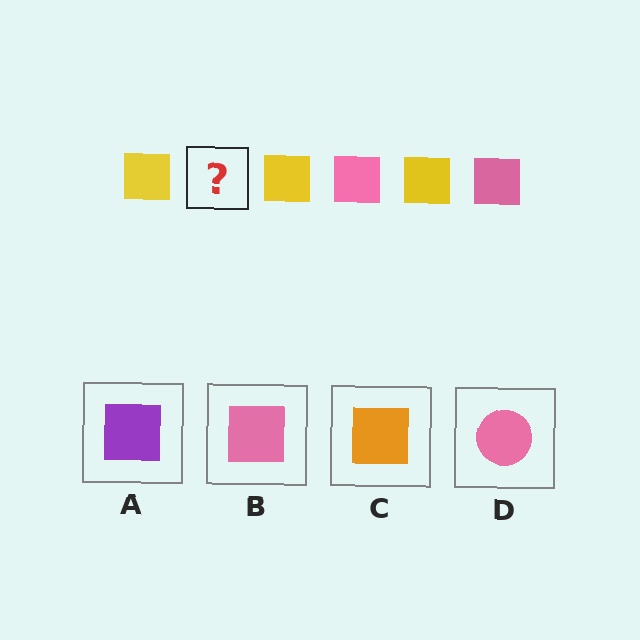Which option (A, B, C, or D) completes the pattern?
B.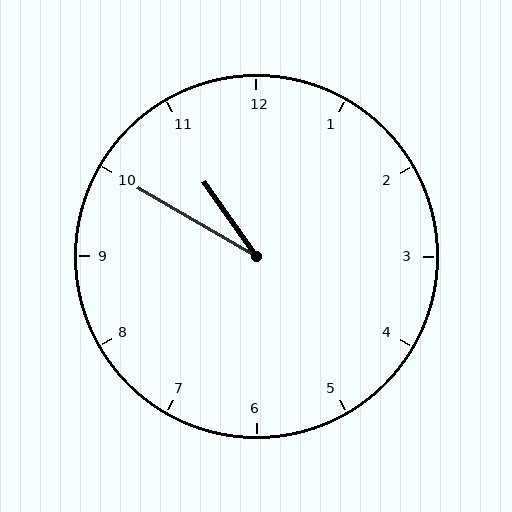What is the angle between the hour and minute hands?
Approximately 25 degrees.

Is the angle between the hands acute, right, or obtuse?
It is acute.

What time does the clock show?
10:50.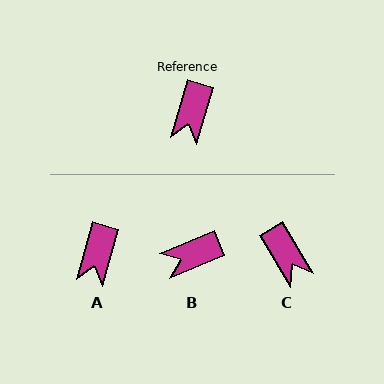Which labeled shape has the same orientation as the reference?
A.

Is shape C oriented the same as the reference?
No, it is off by about 47 degrees.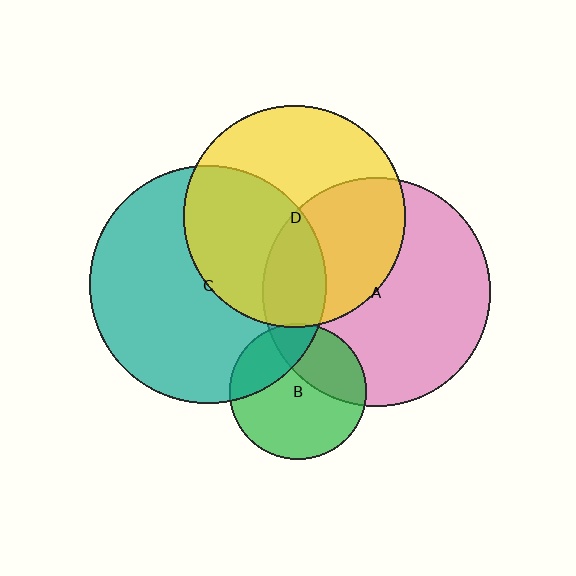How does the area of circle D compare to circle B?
Approximately 2.6 times.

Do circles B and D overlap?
Yes.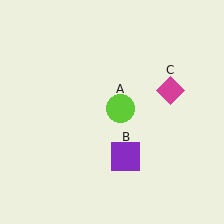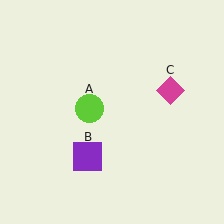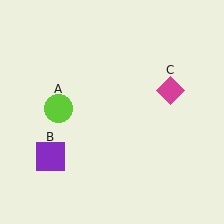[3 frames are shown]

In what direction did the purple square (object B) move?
The purple square (object B) moved left.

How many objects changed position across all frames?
2 objects changed position: lime circle (object A), purple square (object B).